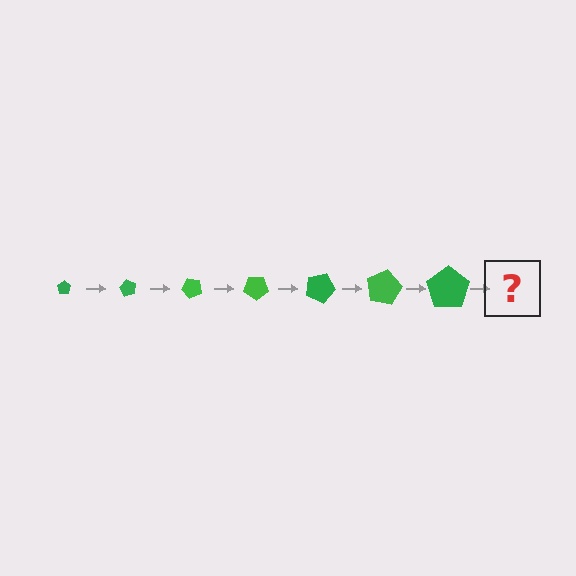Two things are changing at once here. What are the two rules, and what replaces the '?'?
The two rules are that the pentagon grows larger each step and it rotates 60 degrees each step. The '?' should be a pentagon, larger than the previous one and rotated 420 degrees from the start.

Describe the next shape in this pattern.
It should be a pentagon, larger than the previous one and rotated 420 degrees from the start.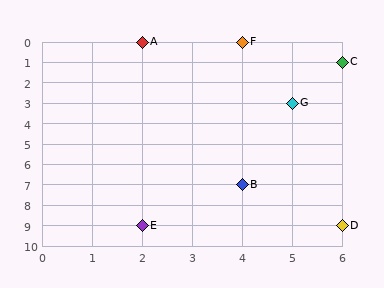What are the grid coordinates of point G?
Point G is at grid coordinates (5, 3).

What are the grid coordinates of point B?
Point B is at grid coordinates (4, 7).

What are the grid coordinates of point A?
Point A is at grid coordinates (2, 0).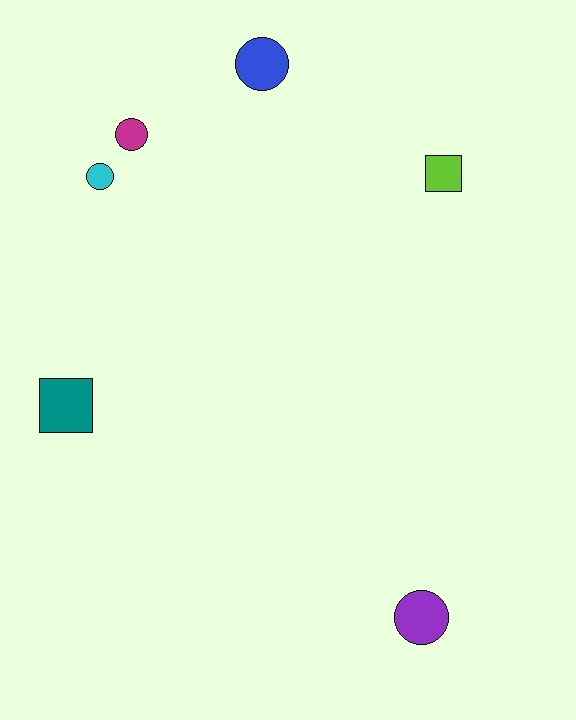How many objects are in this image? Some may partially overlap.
There are 6 objects.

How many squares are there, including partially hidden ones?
There are 2 squares.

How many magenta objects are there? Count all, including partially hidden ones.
There is 1 magenta object.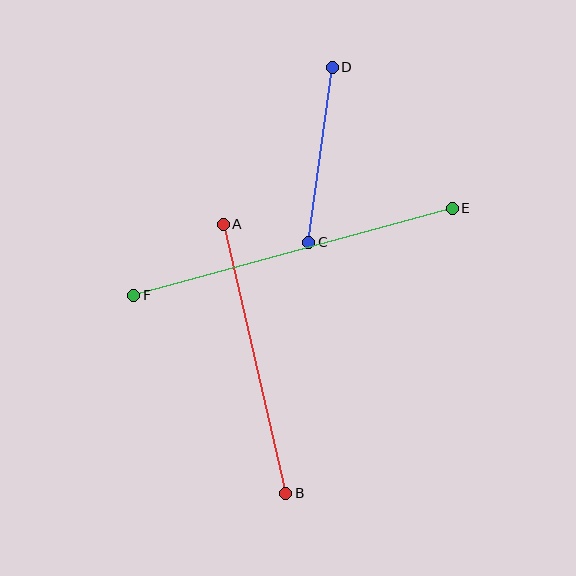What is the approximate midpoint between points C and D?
The midpoint is at approximately (321, 155) pixels.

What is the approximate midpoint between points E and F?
The midpoint is at approximately (293, 252) pixels.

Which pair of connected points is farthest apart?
Points E and F are farthest apart.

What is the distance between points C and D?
The distance is approximately 177 pixels.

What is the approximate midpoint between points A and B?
The midpoint is at approximately (255, 359) pixels.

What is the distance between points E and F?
The distance is approximately 330 pixels.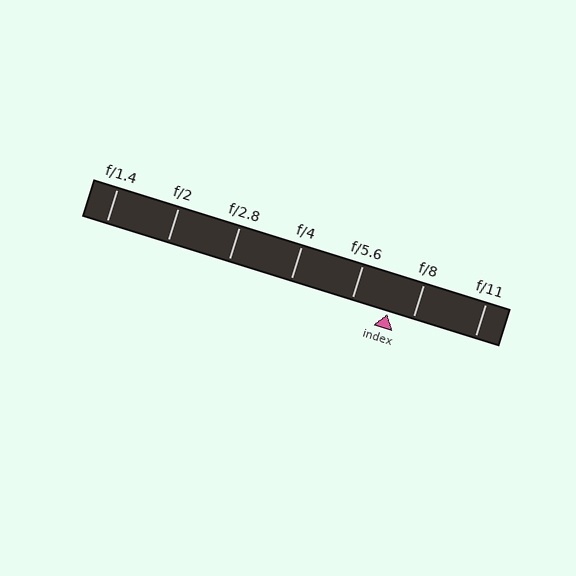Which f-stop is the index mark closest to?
The index mark is closest to f/8.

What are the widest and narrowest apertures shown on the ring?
The widest aperture shown is f/1.4 and the narrowest is f/11.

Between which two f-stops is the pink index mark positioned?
The index mark is between f/5.6 and f/8.